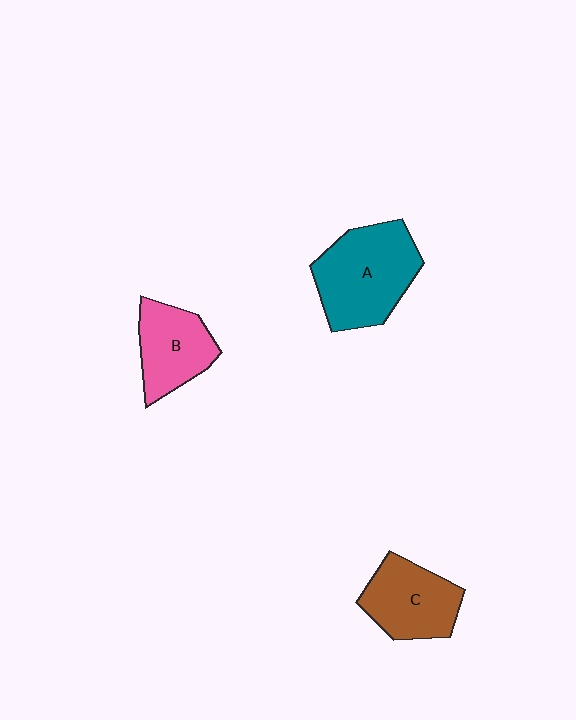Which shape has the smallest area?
Shape B (pink).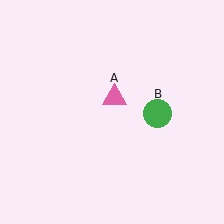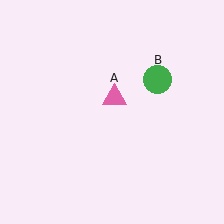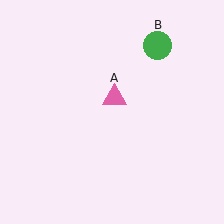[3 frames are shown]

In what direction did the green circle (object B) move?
The green circle (object B) moved up.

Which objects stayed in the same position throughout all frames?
Pink triangle (object A) remained stationary.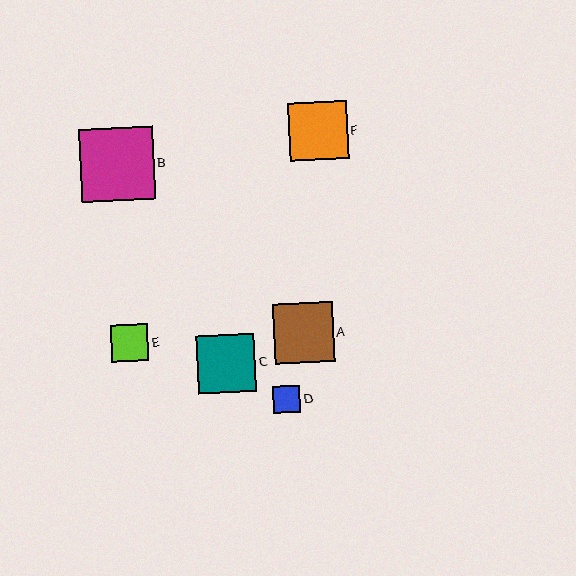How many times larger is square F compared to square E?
Square F is approximately 1.6 times the size of square E.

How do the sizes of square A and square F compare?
Square A and square F are approximately the same size.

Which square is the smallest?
Square D is the smallest with a size of approximately 27 pixels.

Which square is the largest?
Square B is the largest with a size of approximately 73 pixels.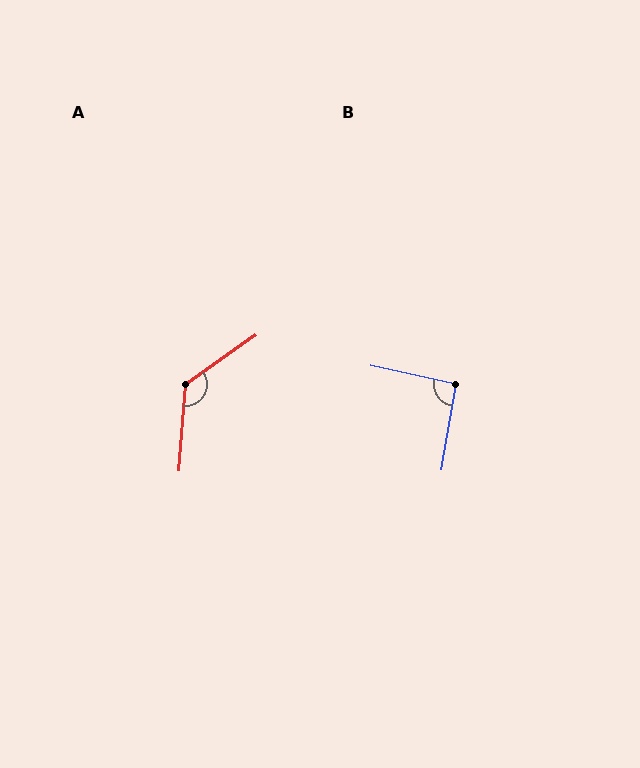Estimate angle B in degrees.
Approximately 93 degrees.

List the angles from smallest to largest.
B (93°), A (129°).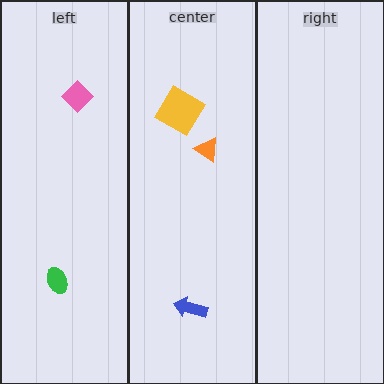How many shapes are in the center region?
3.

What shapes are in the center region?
The orange triangle, the yellow diamond, the blue arrow.